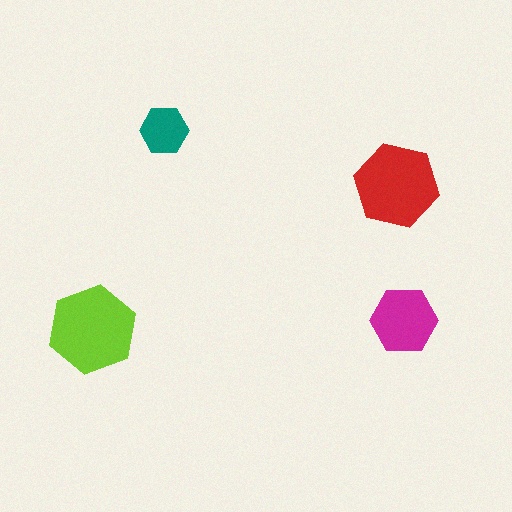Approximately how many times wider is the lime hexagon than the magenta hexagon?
About 1.5 times wider.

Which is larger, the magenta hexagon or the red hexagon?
The red one.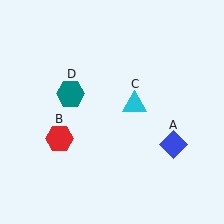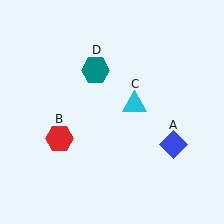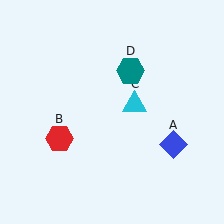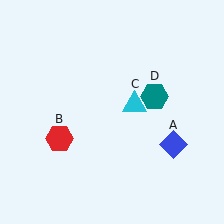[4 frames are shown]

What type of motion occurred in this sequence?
The teal hexagon (object D) rotated clockwise around the center of the scene.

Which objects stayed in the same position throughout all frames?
Blue diamond (object A) and red hexagon (object B) and cyan triangle (object C) remained stationary.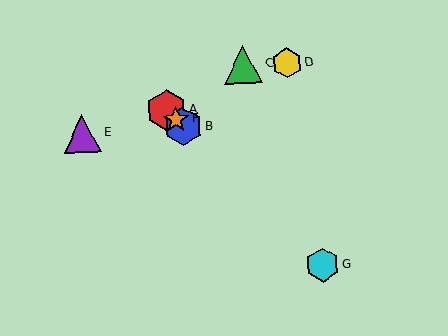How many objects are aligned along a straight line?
4 objects (A, B, F, G) are aligned along a straight line.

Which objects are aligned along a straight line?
Objects A, B, F, G are aligned along a straight line.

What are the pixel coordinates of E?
Object E is at (82, 133).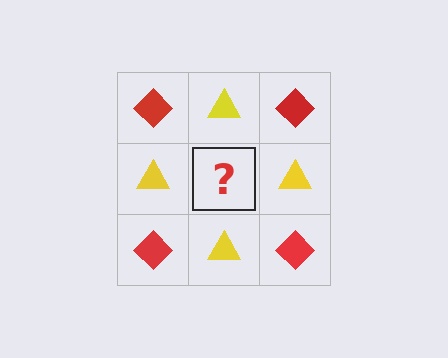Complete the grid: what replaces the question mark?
The question mark should be replaced with a red diamond.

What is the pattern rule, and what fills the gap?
The rule is that it alternates red diamond and yellow triangle in a checkerboard pattern. The gap should be filled with a red diamond.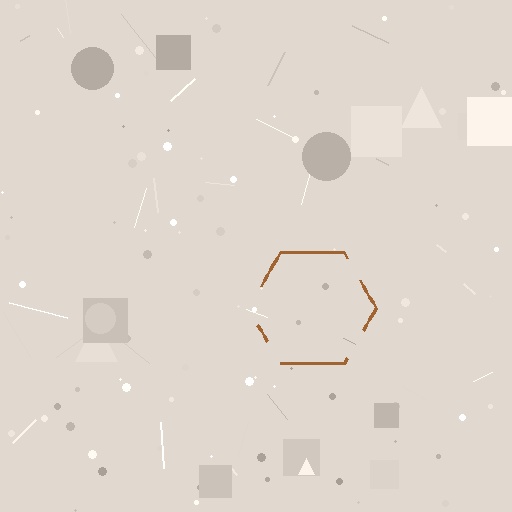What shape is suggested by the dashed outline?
The dashed outline suggests a hexagon.